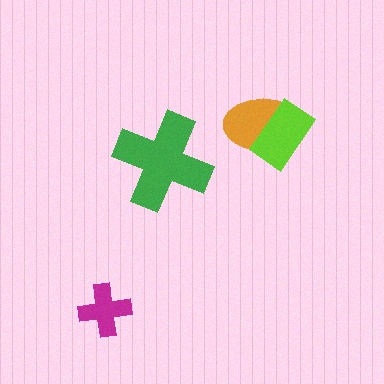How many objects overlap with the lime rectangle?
1 object overlaps with the lime rectangle.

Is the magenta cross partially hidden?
No, no other shape covers it.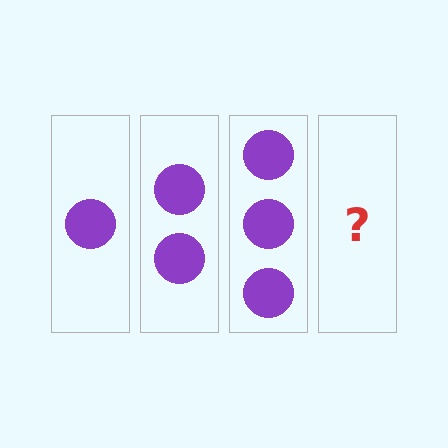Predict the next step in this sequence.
The next step is 4 circles.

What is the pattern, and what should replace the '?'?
The pattern is that each step adds one more circle. The '?' should be 4 circles.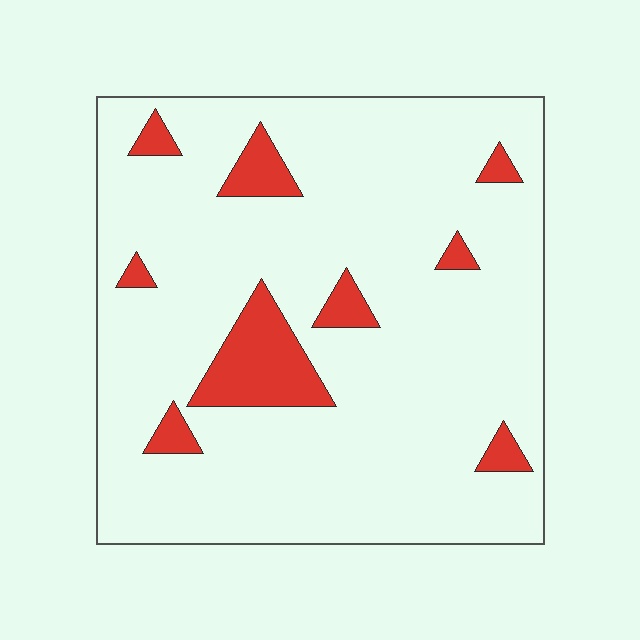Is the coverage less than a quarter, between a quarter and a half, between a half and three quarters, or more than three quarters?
Less than a quarter.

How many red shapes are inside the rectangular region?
9.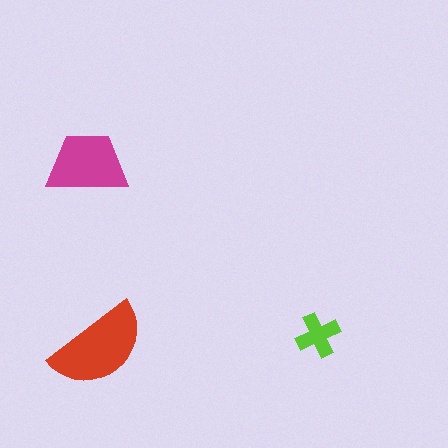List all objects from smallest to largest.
The lime cross, the magenta trapezoid, the red semicircle.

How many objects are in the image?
There are 3 objects in the image.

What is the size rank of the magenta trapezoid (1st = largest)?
2nd.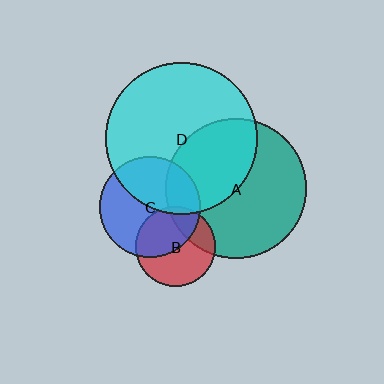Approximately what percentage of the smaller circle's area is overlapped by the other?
Approximately 45%.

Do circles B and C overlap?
Yes.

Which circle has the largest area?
Circle D (cyan).